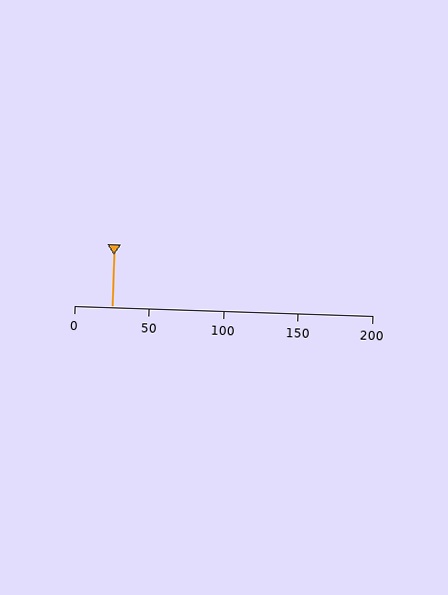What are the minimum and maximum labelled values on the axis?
The axis runs from 0 to 200.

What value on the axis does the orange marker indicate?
The marker indicates approximately 25.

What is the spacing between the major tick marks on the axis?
The major ticks are spaced 50 apart.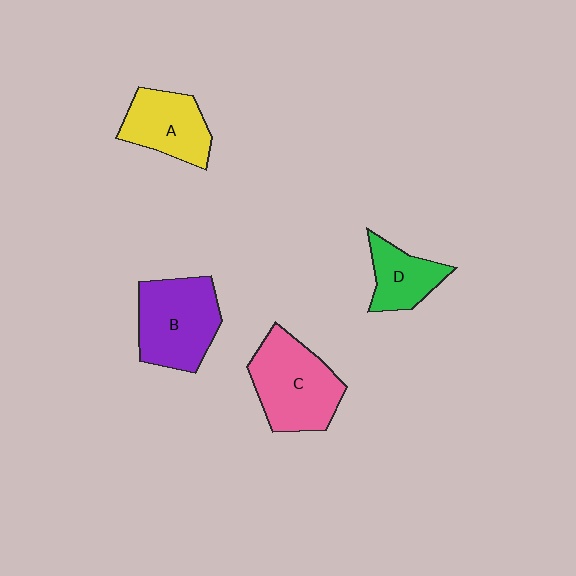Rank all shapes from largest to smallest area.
From largest to smallest: C (pink), B (purple), A (yellow), D (green).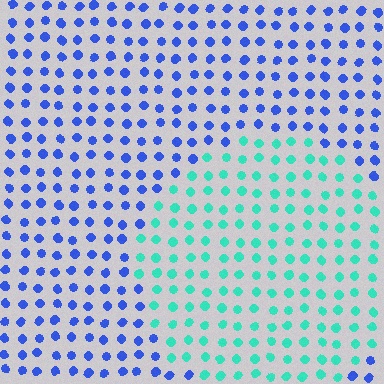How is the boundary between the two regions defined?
The boundary is defined purely by a slight shift in hue (about 62 degrees). Spacing, size, and orientation are identical on both sides.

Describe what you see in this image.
The image is filled with small blue elements in a uniform arrangement. A circle-shaped region is visible where the elements are tinted to a slightly different hue, forming a subtle color boundary.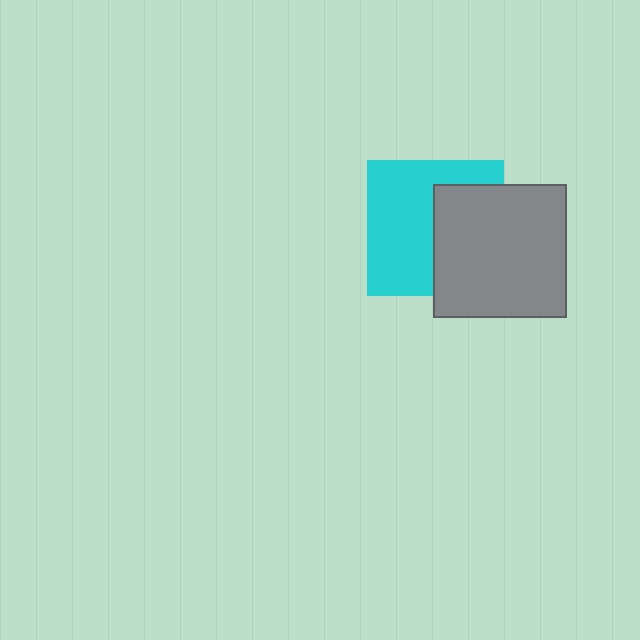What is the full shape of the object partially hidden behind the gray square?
The partially hidden object is a cyan square.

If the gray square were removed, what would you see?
You would see the complete cyan square.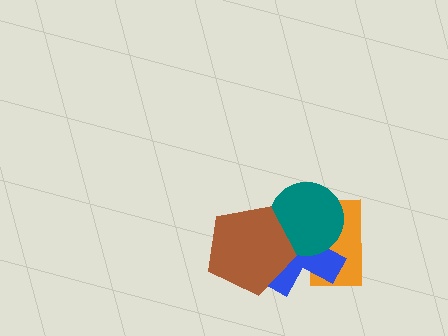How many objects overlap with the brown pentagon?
2 objects overlap with the brown pentagon.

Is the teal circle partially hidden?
Yes, it is partially covered by another shape.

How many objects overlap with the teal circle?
3 objects overlap with the teal circle.